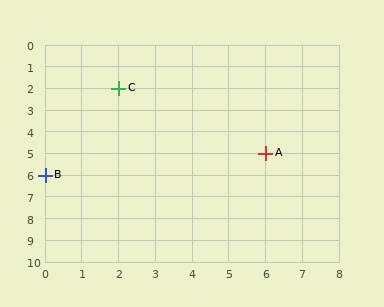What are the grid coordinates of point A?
Point A is at grid coordinates (6, 5).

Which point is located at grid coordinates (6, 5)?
Point A is at (6, 5).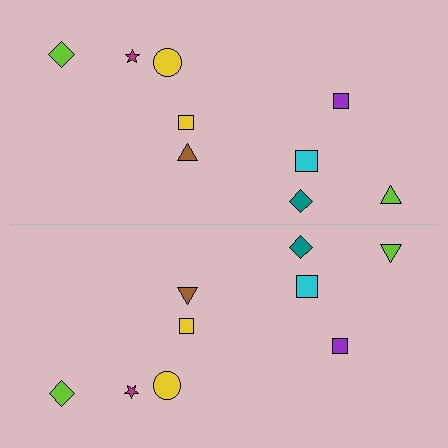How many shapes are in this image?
There are 18 shapes in this image.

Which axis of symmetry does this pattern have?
The pattern has a horizontal axis of symmetry running through the center of the image.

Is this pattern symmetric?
Yes, this pattern has bilateral (reflection) symmetry.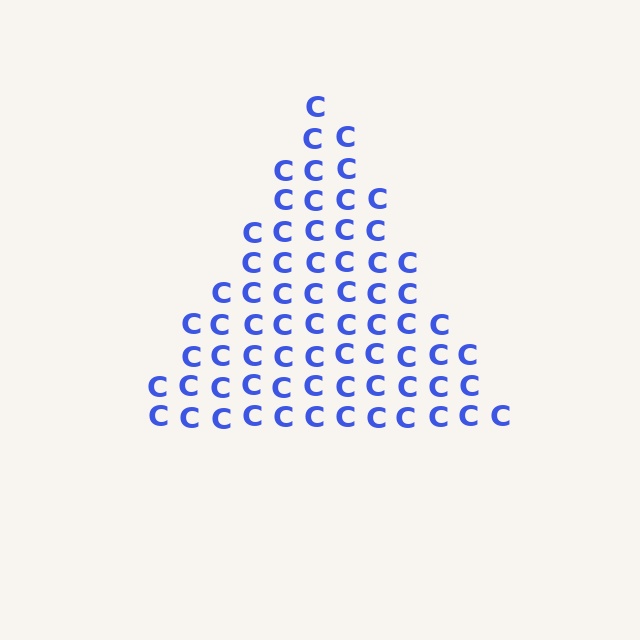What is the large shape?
The large shape is a triangle.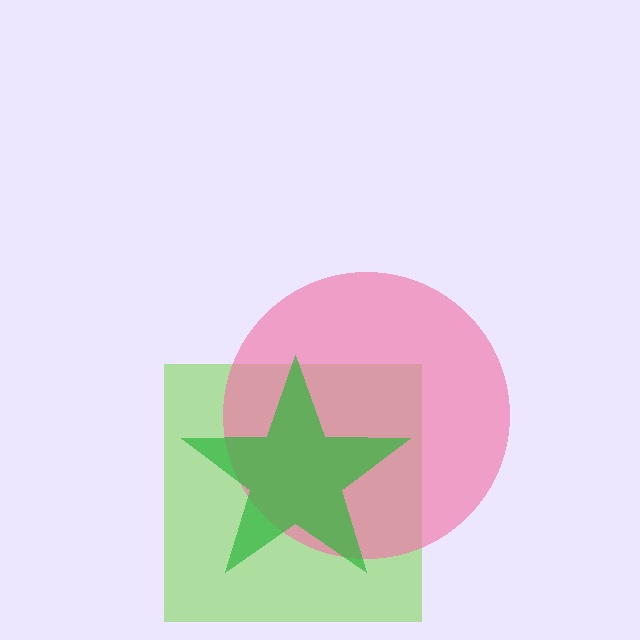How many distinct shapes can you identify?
There are 3 distinct shapes: a lime square, a pink circle, a green star.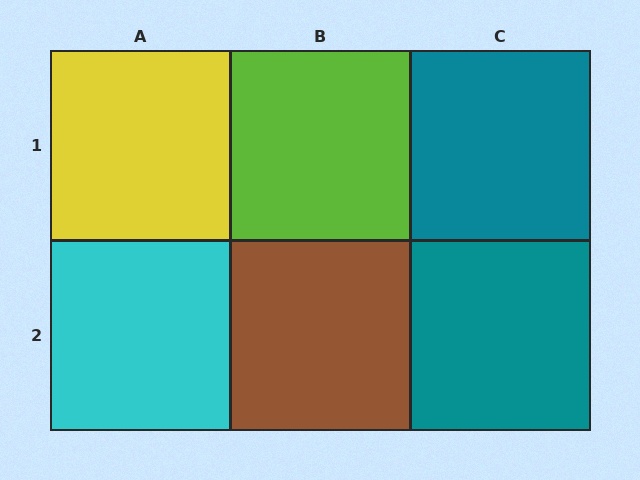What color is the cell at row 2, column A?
Cyan.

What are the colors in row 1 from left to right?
Yellow, lime, teal.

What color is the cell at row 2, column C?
Teal.